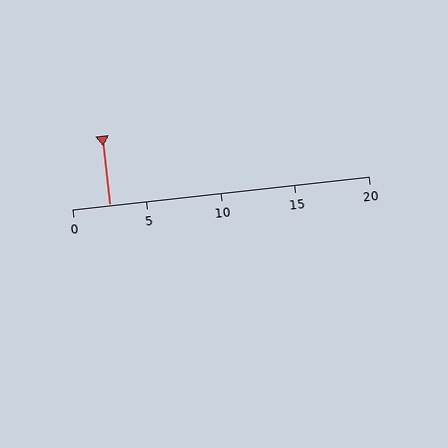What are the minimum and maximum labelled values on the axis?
The axis runs from 0 to 20.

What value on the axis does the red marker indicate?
The marker indicates approximately 2.5.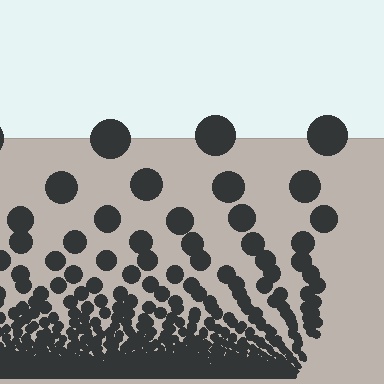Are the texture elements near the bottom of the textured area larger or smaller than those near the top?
Smaller. The gradient is inverted — elements near the bottom are smaller and denser.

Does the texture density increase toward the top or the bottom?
Density increases toward the bottom.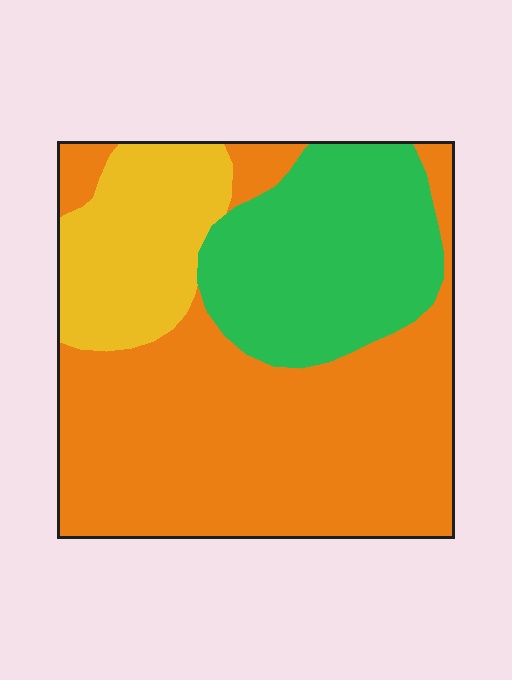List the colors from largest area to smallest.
From largest to smallest: orange, green, yellow.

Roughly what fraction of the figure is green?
Green takes up about one quarter (1/4) of the figure.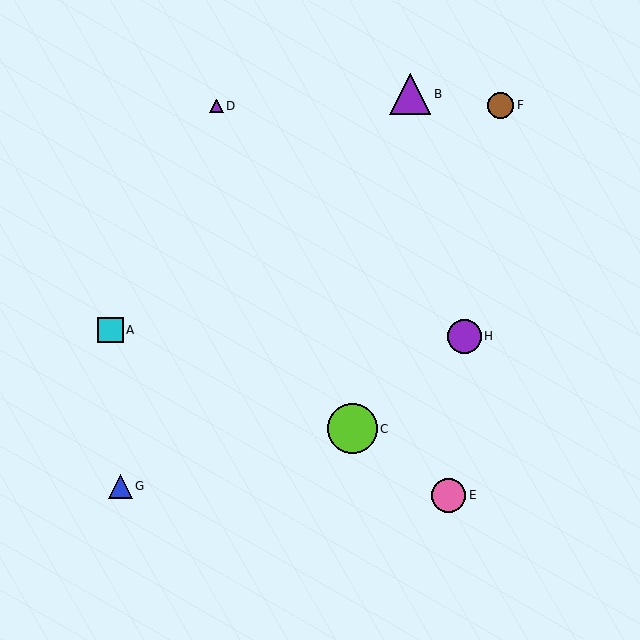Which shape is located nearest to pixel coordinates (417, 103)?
The purple triangle (labeled B) at (410, 94) is nearest to that location.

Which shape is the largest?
The lime circle (labeled C) is the largest.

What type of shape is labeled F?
Shape F is a brown circle.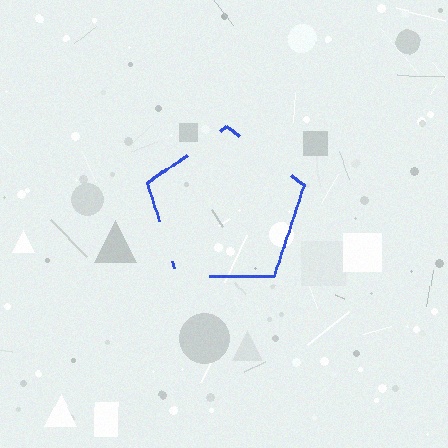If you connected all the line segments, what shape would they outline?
They would outline a pentagon.